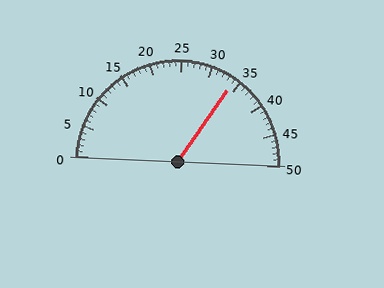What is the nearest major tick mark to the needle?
The nearest major tick mark is 35.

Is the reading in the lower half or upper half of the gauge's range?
The reading is in the upper half of the range (0 to 50).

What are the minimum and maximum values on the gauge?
The gauge ranges from 0 to 50.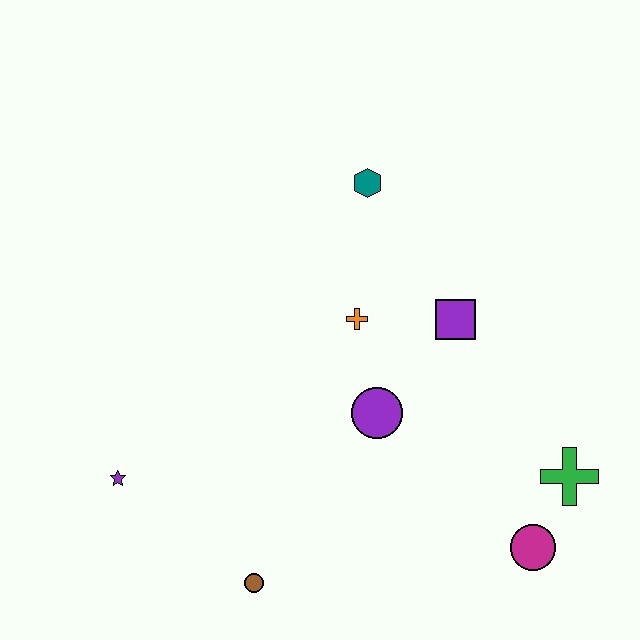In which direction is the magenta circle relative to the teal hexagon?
The magenta circle is below the teal hexagon.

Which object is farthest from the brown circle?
The teal hexagon is farthest from the brown circle.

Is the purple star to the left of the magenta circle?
Yes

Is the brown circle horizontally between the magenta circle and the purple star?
Yes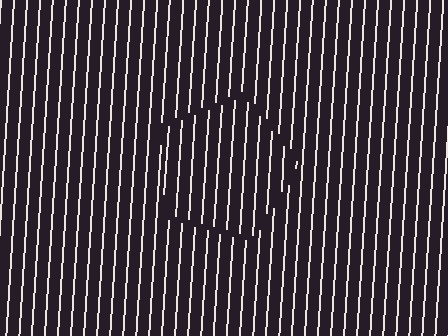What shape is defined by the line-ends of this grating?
An illusory pentagon. The interior of the shape contains the same grating, shifted by half a period — the contour is defined by the phase discontinuity where line-ends from the inner and outer gratings abut.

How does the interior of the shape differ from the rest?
The interior of the shape contains the same grating, shifted by half a period — the contour is defined by the phase discontinuity where line-ends from the inner and outer gratings abut.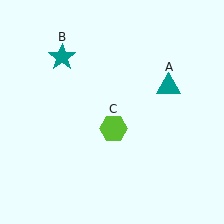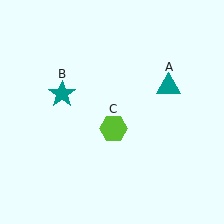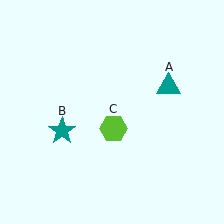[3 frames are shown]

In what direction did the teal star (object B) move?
The teal star (object B) moved down.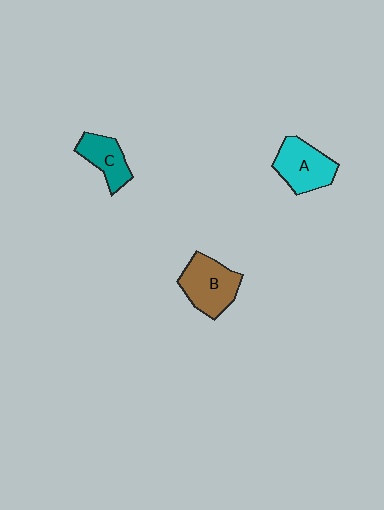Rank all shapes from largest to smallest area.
From largest to smallest: B (brown), A (cyan), C (teal).